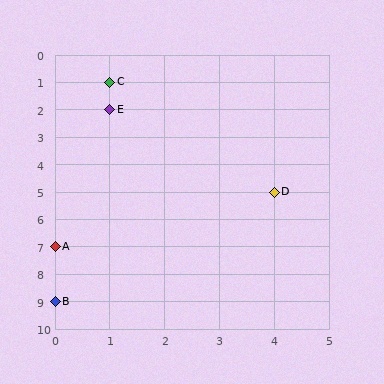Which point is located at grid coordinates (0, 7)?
Point A is at (0, 7).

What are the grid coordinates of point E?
Point E is at grid coordinates (1, 2).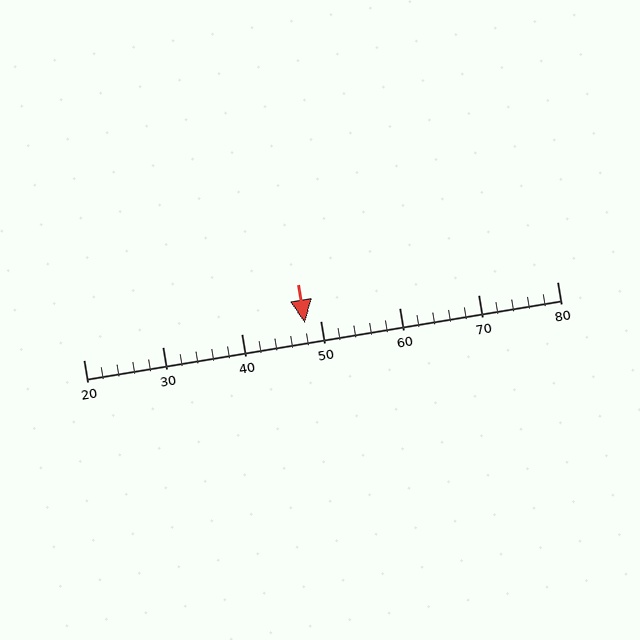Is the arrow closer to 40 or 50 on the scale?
The arrow is closer to 50.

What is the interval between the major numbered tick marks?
The major tick marks are spaced 10 units apart.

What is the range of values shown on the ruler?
The ruler shows values from 20 to 80.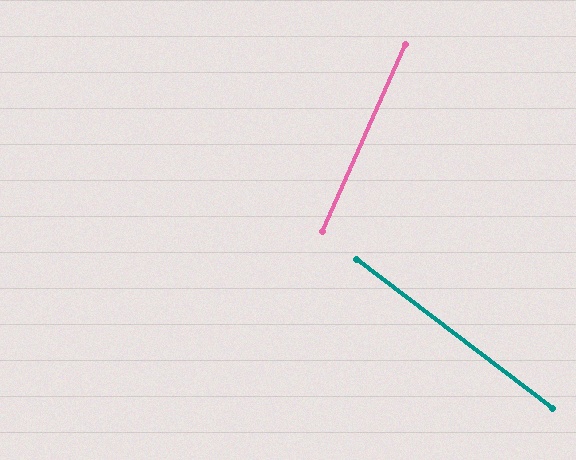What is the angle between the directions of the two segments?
Approximately 77 degrees.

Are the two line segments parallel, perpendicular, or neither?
Neither parallel nor perpendicular — they differ by about 77°.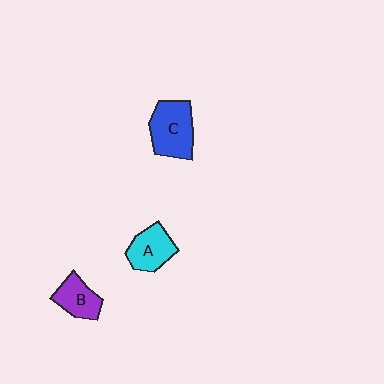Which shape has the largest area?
Shape C (blue).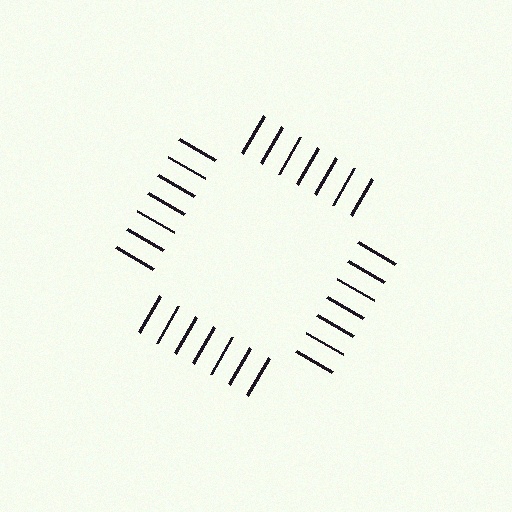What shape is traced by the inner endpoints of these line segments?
An illusory square — the line segments terminate on its edges but no continuous stroke is drawn.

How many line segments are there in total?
28 — 7 along each of the 4 edges.